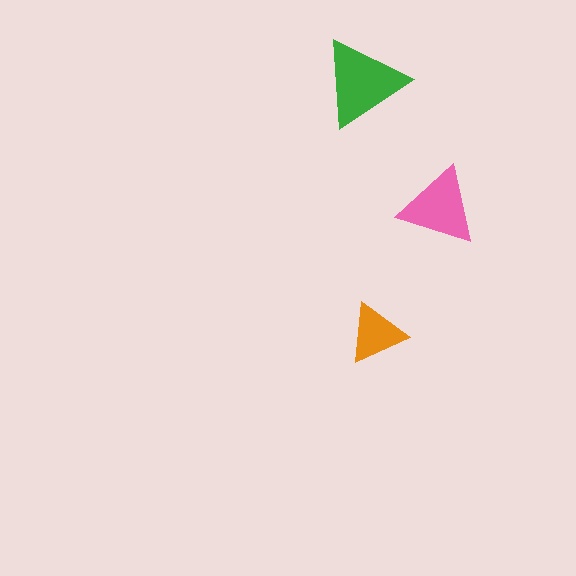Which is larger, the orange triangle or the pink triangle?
The pink one.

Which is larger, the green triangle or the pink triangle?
The green one.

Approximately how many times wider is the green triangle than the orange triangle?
About 1.5 times wider.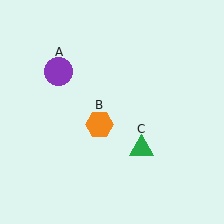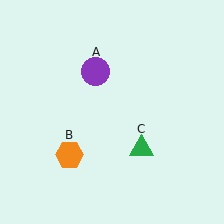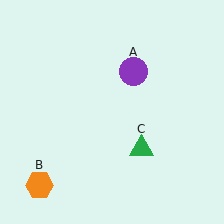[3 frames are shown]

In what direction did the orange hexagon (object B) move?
The orange hexagon (object B) moved down and to the left.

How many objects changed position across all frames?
2 objects changed position: purple circle (object A), orange hexagon (object B).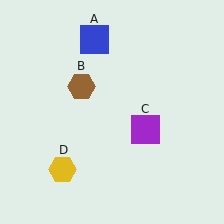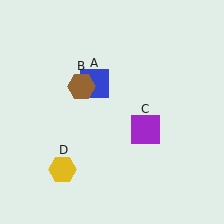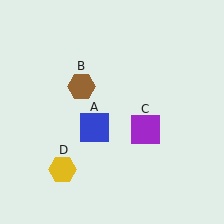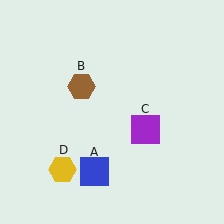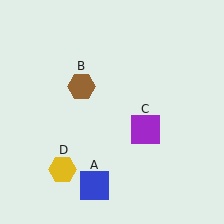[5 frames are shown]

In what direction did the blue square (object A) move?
The blue square (object A) moved down.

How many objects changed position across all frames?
1 object changed position: blue square (object A).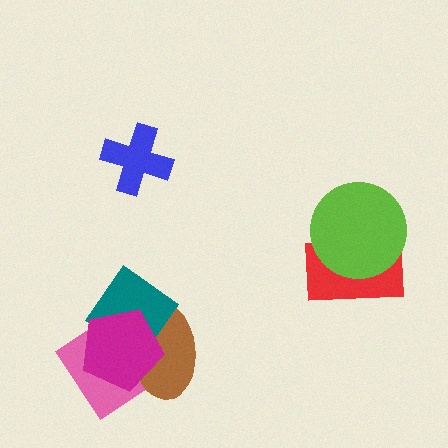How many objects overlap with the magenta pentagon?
3 objects overlap with the magenta pentagon.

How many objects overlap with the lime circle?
1 object overlaps with the lime circle.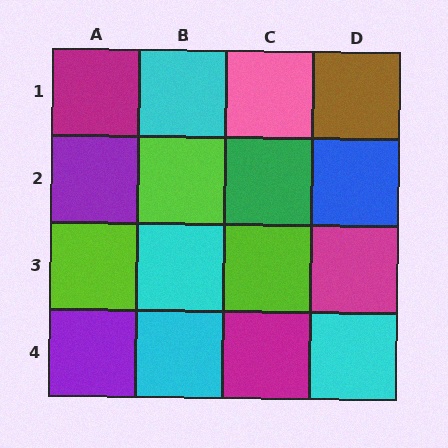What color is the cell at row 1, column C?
Pink.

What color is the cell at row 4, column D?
Cyan.